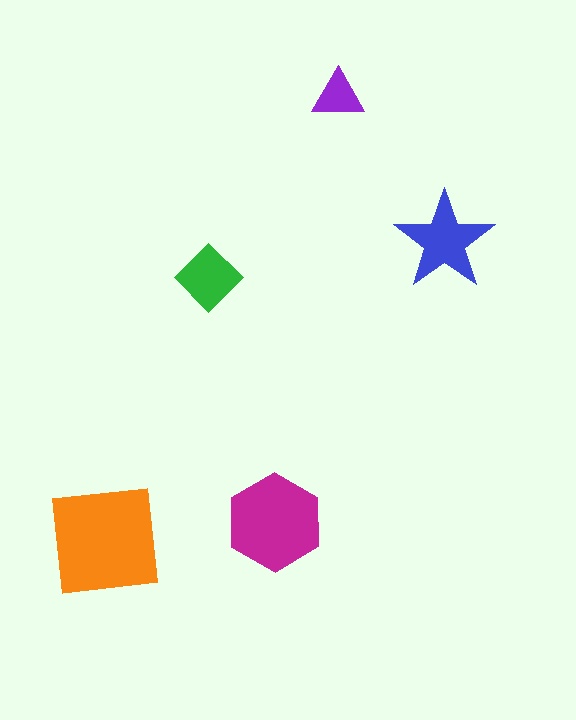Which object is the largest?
The orange square.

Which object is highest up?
The purple triangle is topmost.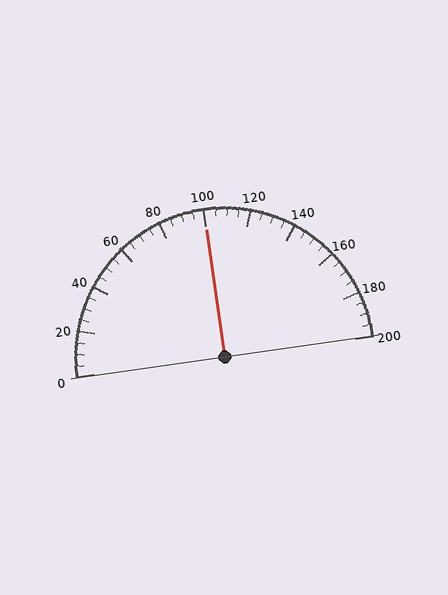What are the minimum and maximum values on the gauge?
The gauge ranges from 0 to 200.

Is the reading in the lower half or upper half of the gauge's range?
The reading is in the upper half of the range (0 to 200).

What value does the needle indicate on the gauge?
The needle indicates approximately 100.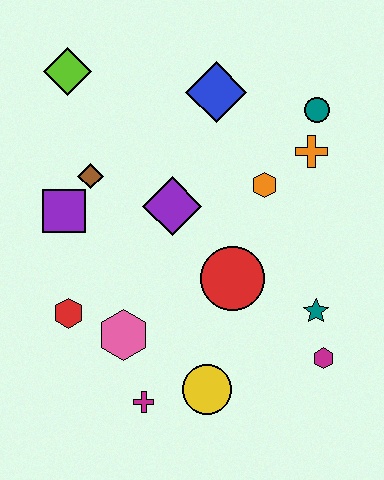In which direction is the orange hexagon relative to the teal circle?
The orange hexagon is below the teal circle.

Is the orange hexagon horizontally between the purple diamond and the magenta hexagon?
Yes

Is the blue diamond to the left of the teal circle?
Yes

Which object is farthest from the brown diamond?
The magenta hexagon is farthest from the brown diamond.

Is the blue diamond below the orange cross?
No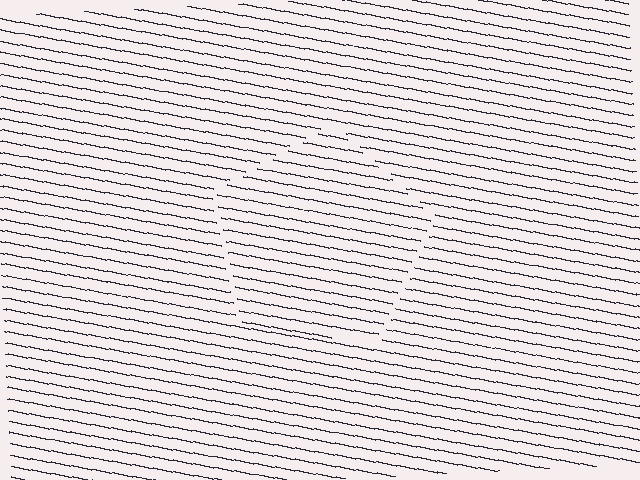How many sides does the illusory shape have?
5 sides — the line-ends trace a pentagon.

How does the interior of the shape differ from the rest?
The interior of the shape contains the same grating, shifted by half a period — the contour is defined by the phase discontinuity where line-ends from the inner and outer gratings abut.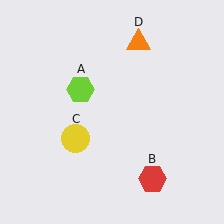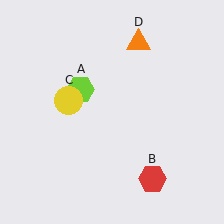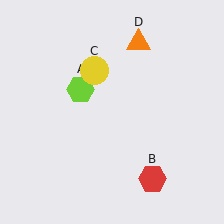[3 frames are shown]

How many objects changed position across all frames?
1 object changed position: yellow circle (object C).